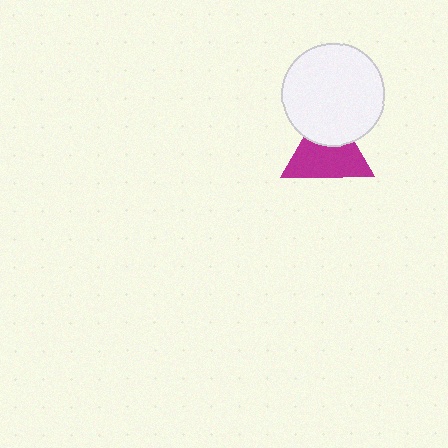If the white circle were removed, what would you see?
You would see the complete magenta triangle.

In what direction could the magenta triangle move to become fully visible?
The magenta triangle could move down. That would shift it out from behind the white circle entirely.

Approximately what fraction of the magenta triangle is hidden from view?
Roughly 35% of the magenta triangle is hidden behind the white circle.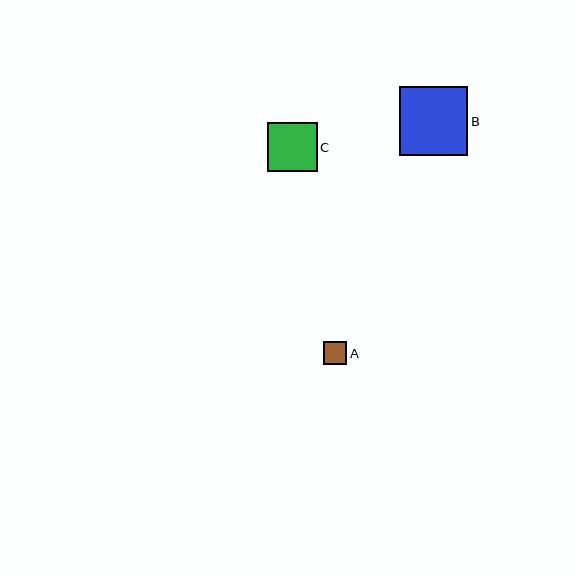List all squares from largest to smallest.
From largest to smallest: B, C, A.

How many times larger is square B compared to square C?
Square B is approximately 1.4 times the size of square C.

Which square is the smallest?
Square A is the smallest with a size of approximately 23 pixels.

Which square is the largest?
Square B is the largest with a size of approximately 68 pixels.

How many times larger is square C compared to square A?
Square C is approximately 2.1 times the size of square A.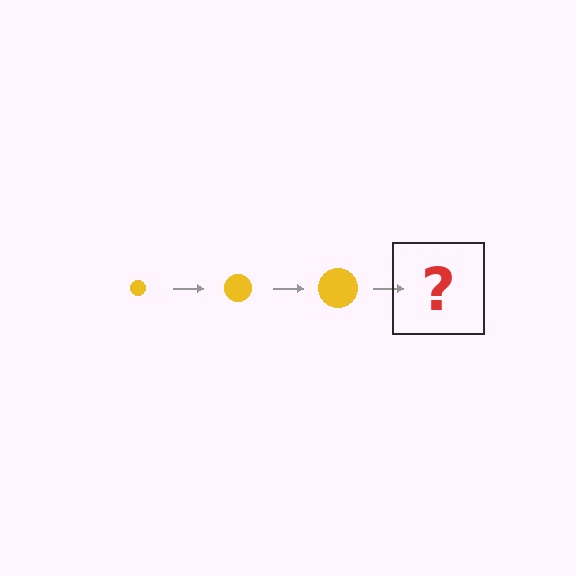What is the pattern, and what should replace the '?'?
The pattern is that the circle gets progressively larger each step. The '?' should be a yellow circle, larger than the previous one.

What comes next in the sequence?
The next element should be a yellow circle, larger than the previous one.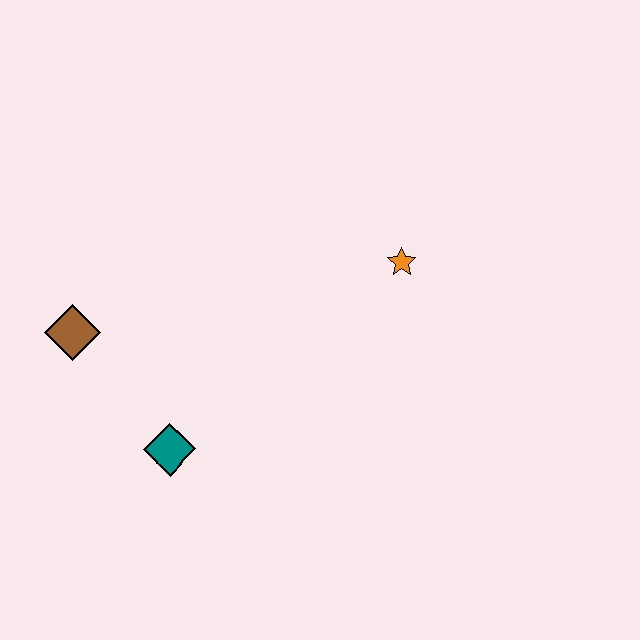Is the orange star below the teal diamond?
No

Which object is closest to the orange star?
The teal diamond is closest to the orange star.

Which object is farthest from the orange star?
The brown diamond is farthest from the orange star.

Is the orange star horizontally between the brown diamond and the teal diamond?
No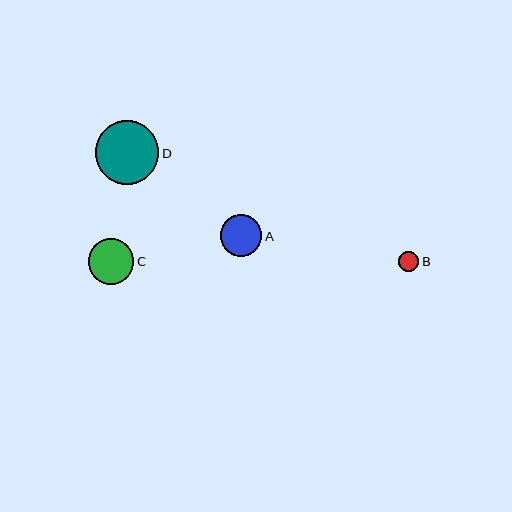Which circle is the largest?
Circle D is the largest with a size of approximately 63 pixels.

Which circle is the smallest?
Circle B is the smallest with a size of approximately 21 pixels.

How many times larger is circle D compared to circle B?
Circle D is approximately 3.1 times the size of circle B.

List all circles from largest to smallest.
From largest to smallest: D, C, A, B.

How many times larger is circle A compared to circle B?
Circle A is approximately 2.0 times the size of circle B.